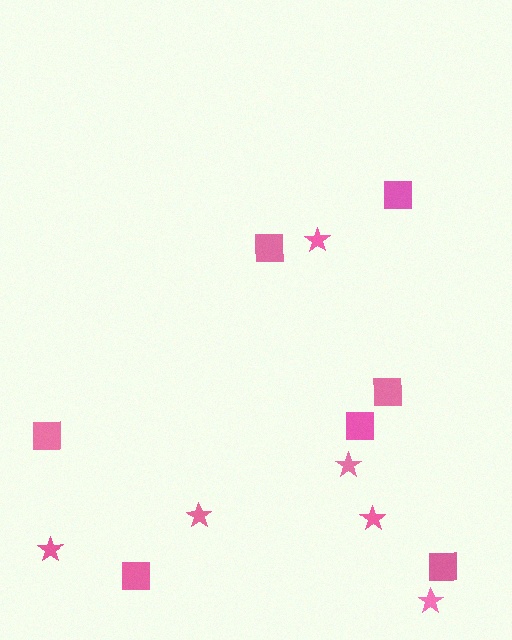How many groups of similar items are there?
There are 2 groups: one group of squares (7) and one group of stars (6).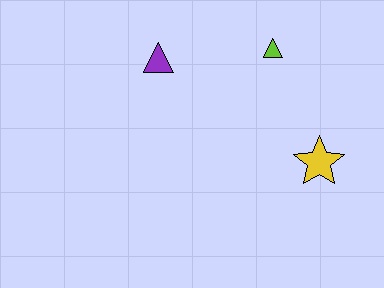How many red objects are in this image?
There are no red objects.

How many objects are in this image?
There are 3 objects.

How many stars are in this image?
There is 1 star.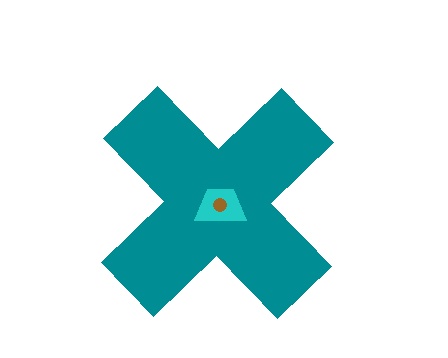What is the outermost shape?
The teal cross.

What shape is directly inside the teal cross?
The cyan trapezoid.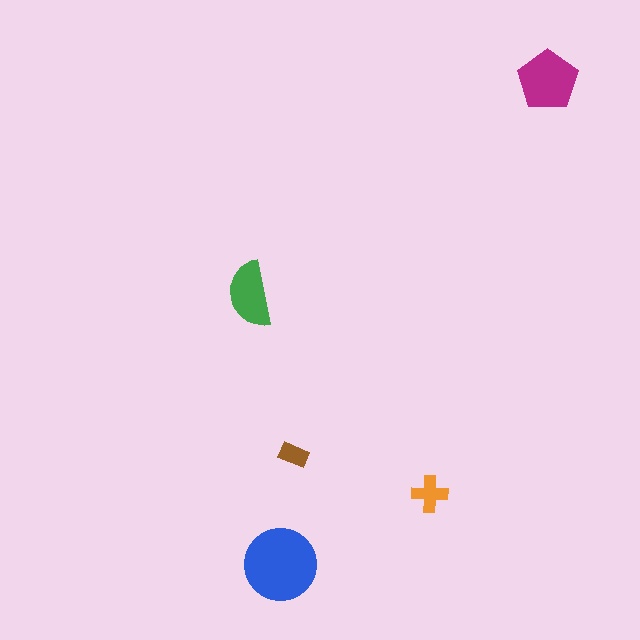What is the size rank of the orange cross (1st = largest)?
4th.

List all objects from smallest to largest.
The brown rectangle, the orange cross, the green semicircle, the magenta pentagon, the blue circle.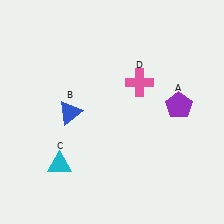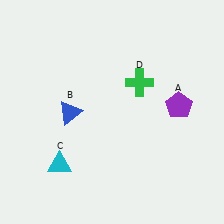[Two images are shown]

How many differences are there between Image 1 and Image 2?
There is 1 difference between the two images.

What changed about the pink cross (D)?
In Image 1, D is pink. In Image 2, it changed to green.